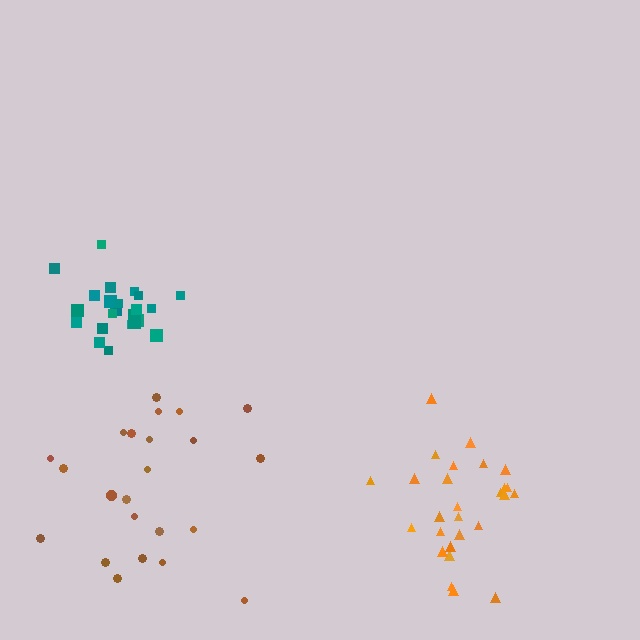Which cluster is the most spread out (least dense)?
Brown.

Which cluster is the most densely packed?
Teal.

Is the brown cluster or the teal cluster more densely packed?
Teal.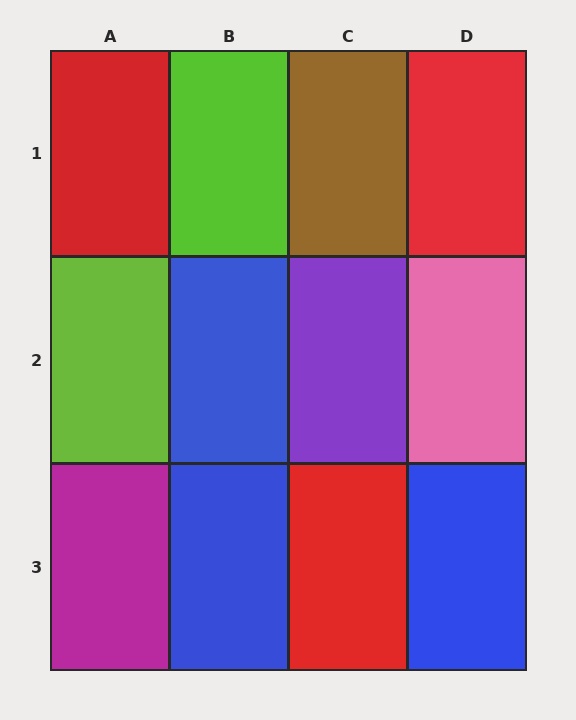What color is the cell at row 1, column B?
Lime.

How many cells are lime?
2 cells are lime.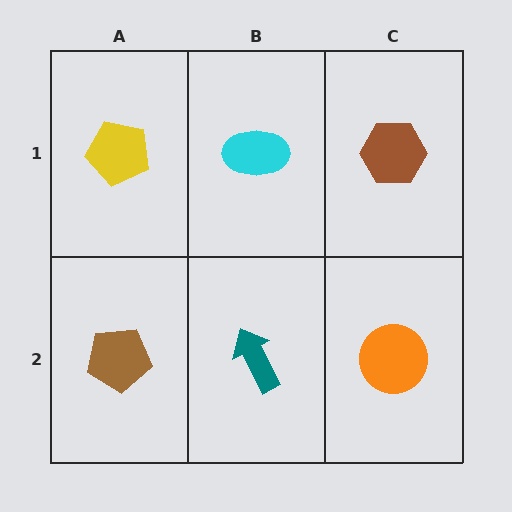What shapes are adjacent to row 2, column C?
A brown hexagon (row 1, column C), a teal arrow (row 2, column B).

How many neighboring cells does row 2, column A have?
2.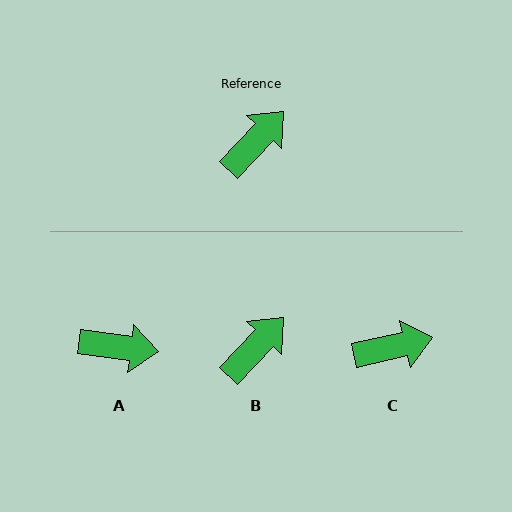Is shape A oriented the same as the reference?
No, it is off by about 54 degrees.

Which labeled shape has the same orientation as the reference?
B.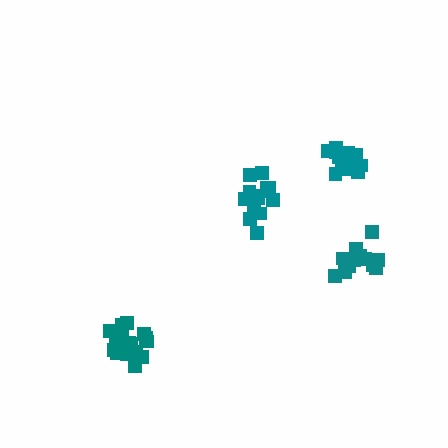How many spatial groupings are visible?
There are 4 spatial groupings.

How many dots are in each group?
Group 1: 14 dots, Group 2: 18 dots, Group 3: 15 dots, Group 4: 16 dots (63 total).